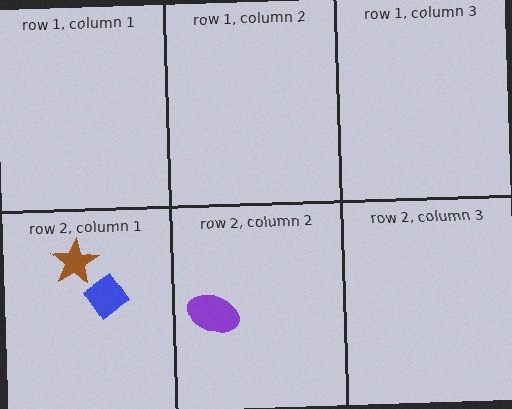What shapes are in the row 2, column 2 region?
The purple ellipse.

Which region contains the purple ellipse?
The row 2, column 2 region.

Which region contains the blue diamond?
The row 2, column 1 region.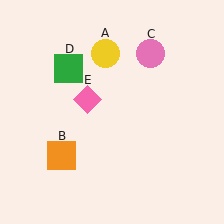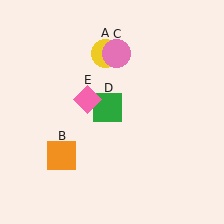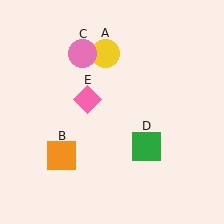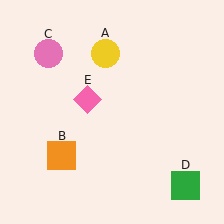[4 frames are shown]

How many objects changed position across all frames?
2 objects changed position: pink circle (object C), green square (object D).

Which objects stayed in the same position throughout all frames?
Yellow circle (object A) and orange square (object B) and pink diamond (object E) remained stationary.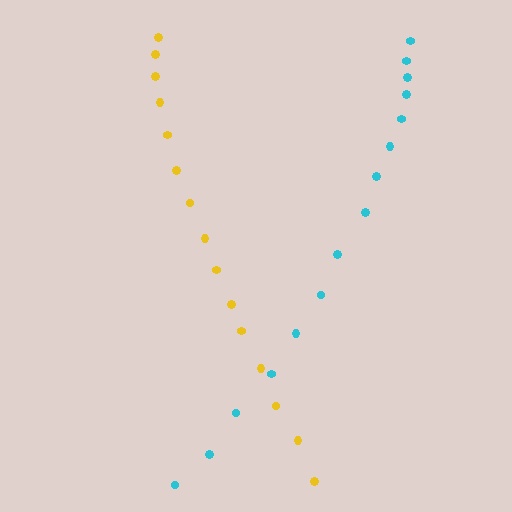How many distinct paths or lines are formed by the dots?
There are 2 distinct paths.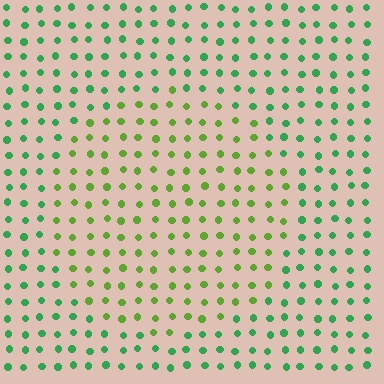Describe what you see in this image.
The image is filled with small green elements in a uniform arrangement. A circle-shaped region is visible where the elements are tinted to a slightly different hue, forming a subtle color boundary.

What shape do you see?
I see a circle.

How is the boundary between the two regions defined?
The boundary is defined purely by a slight shift in hue (about 40 degrees). Spacing, size, and orientation are identical on both sides.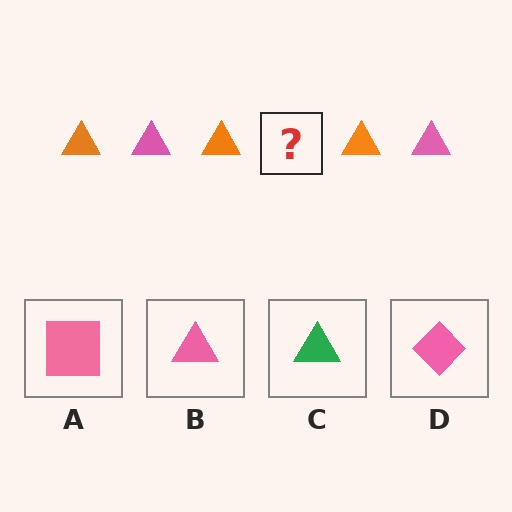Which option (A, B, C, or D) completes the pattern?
B.